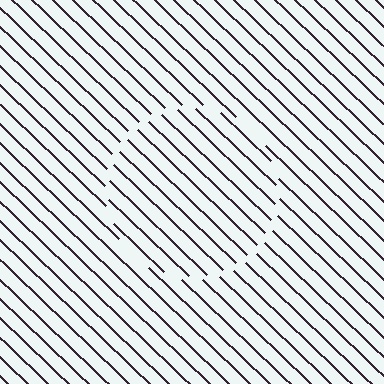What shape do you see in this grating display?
An illusory circle. The interior of the shape contains the same grating, shifted by half a period — the contour is defined by the phase discontinuity where line-ends from the inner and outer gratings abut.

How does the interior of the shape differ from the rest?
The interior of the shape contains the same grating, shifted by half a period — the contour is defined by the phase discontinuity where line-ends from the inner and outer gratings abut.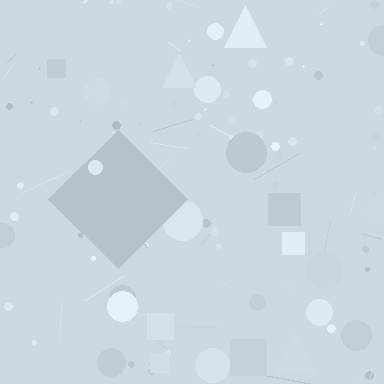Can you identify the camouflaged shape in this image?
The camouflaged shape is a diamond.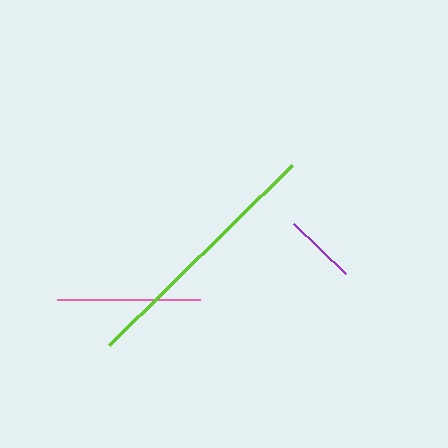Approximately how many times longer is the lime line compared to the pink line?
The lime line is approximately 1.8 times the length of the pink line.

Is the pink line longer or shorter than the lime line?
The lime line is longer than the pink line.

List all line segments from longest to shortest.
From longest to shortest: lime, pink, purple.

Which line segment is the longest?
The lime line is the longest at approximately 256 pixels.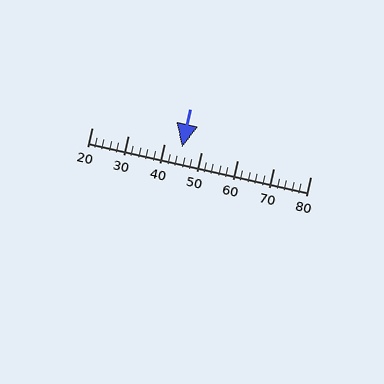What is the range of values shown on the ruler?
The ruler shows values from 20 to 80.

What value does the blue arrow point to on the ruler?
The blue arrow points to approximately 45.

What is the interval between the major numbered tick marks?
The major tick marks are spaced 10 units apart.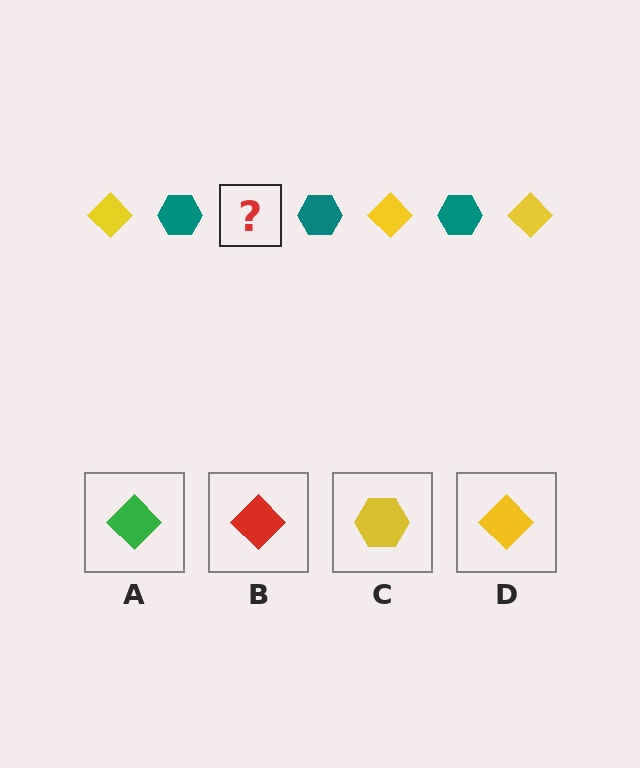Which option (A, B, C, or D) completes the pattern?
D.